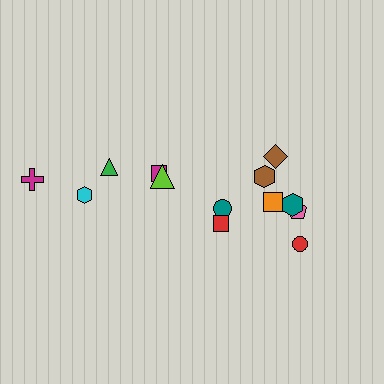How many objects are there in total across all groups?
There are 13 objects.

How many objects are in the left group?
There are 5 objects.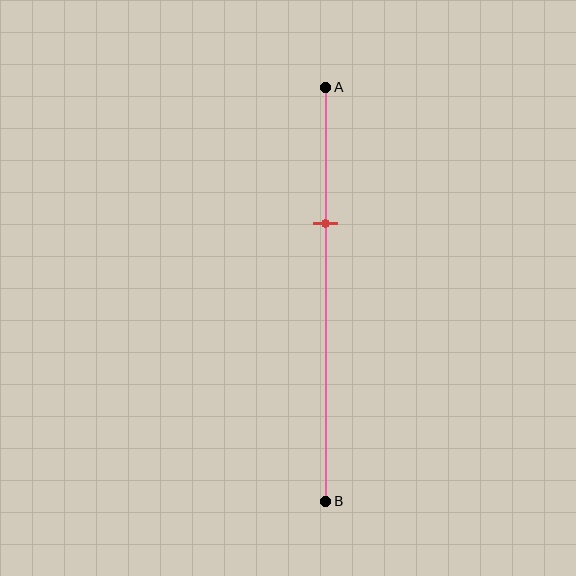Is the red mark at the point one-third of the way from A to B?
Yes, the mark is approximately at the one-third point.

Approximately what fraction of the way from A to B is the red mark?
The red mark is approximately 35% of the way from A to B.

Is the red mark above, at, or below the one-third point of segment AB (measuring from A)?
The red mark is approximately at the one-third point of segment AB.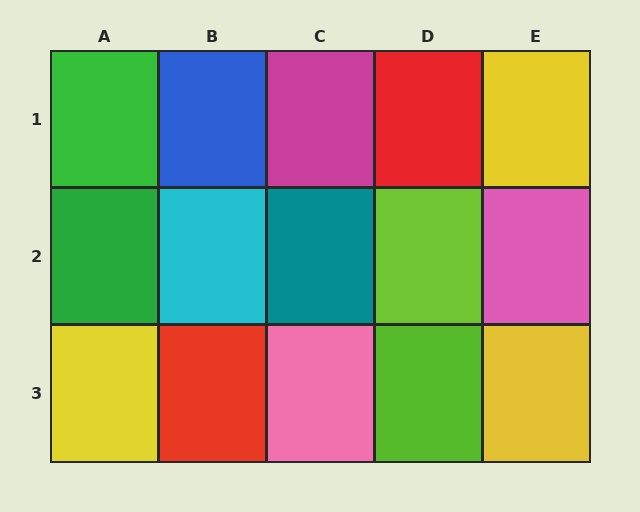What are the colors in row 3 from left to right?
Yellow, red, pink, lime, yellow.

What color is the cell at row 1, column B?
Blue.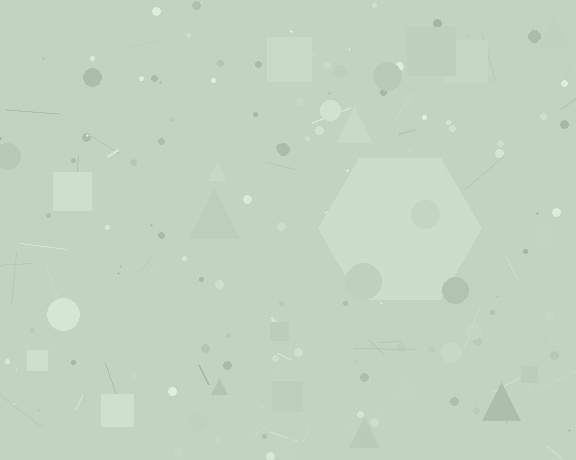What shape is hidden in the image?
A hexagon is hidden in the image.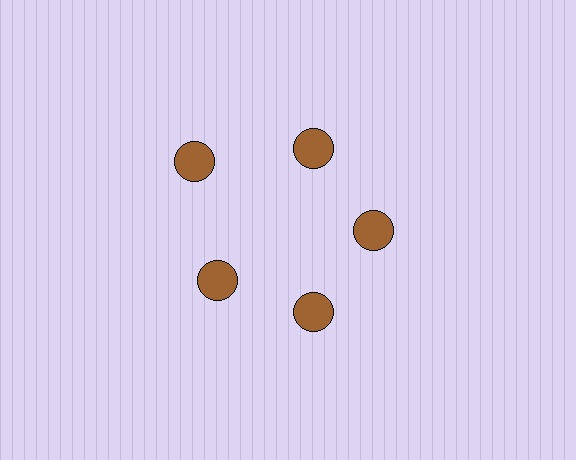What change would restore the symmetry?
The symmetry would be restored by moving it inward, back onto the ring so that all 5 circles sit at equal angles and equal distance from the center.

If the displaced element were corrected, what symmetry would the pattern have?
It would have 5-fold rotational symmetry — the pattern would map onto itself every 72 degrees.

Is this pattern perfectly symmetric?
No. The 5 brown circles are arranged in a ring, but one element near the 10 o'clock position is pushed outward from the center, breaking the 5-fold rotational symmetry.